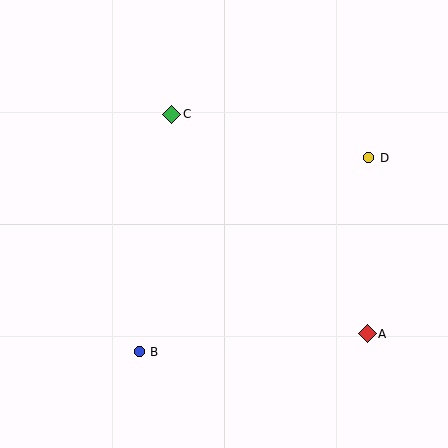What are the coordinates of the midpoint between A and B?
The midpoint between A and B is at (253, 343).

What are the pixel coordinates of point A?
Point A is at (367, 334).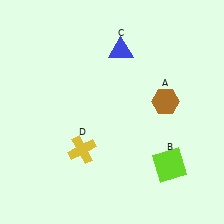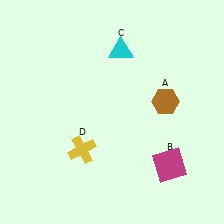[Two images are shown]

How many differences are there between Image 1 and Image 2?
There are 2 differences between the two images.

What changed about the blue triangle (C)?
In Image 1, C is blue. In Image 2, it changed to cyan.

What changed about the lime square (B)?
In Image 1, B is lime. In Image 2, it changed to magenta.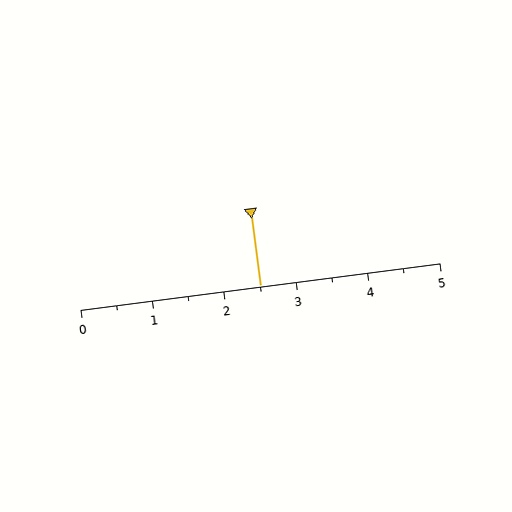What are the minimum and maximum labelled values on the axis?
The axis runs from 0 to 5.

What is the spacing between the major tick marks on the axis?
The major ticks are spaced 1 apart.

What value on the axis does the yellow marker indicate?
The marker indicates approximately 2.5.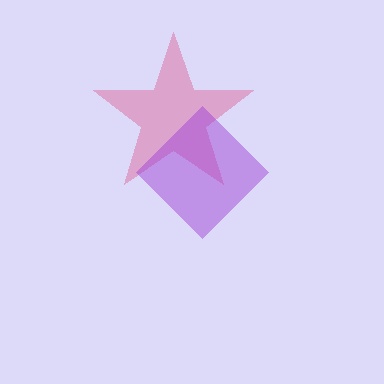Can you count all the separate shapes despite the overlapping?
Yes, there are 2 separate shapes.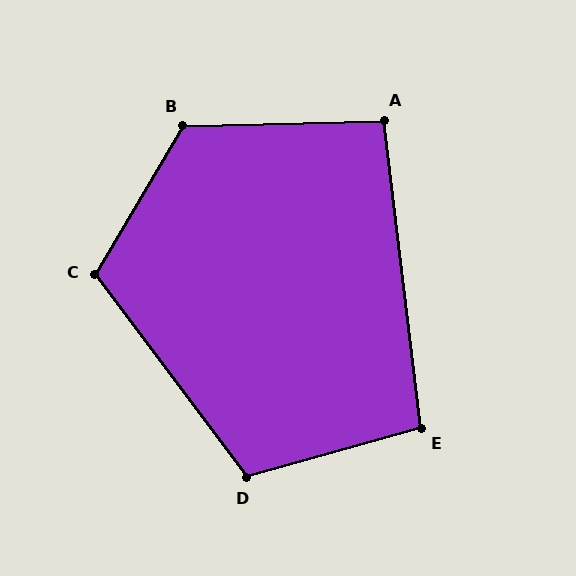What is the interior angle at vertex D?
Approximately 111 degrees (obtuse).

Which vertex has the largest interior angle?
B, at approximately 122 degrees.